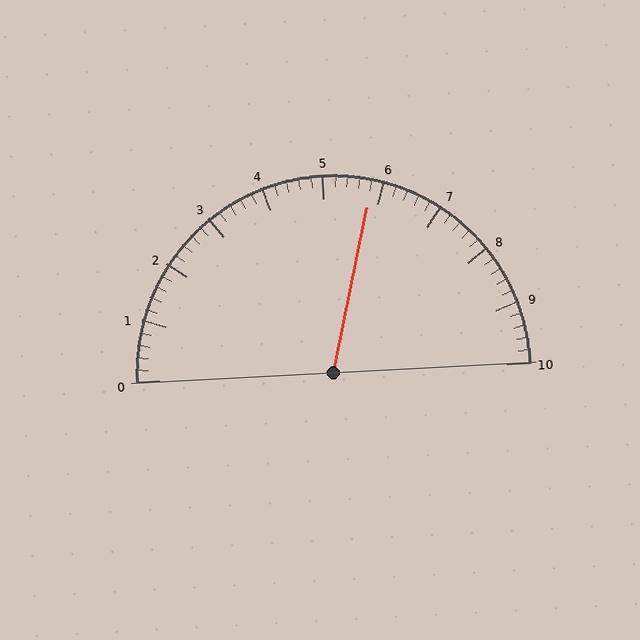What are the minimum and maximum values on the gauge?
The gauge ranges from 0 to 10.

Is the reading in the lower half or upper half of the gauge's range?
The reading is in the upper half of the range (0 to 10).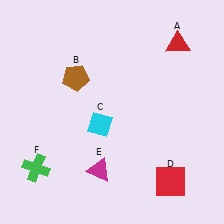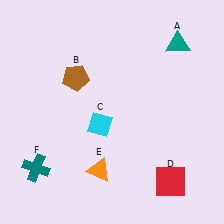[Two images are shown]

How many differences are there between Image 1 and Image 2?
There are 3 differences between the two images.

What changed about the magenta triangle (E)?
In Image 1, E is magenta. In Image 2, it changed to orange.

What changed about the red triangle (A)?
In Image 1, A is red. In Image 2, it changed to teal.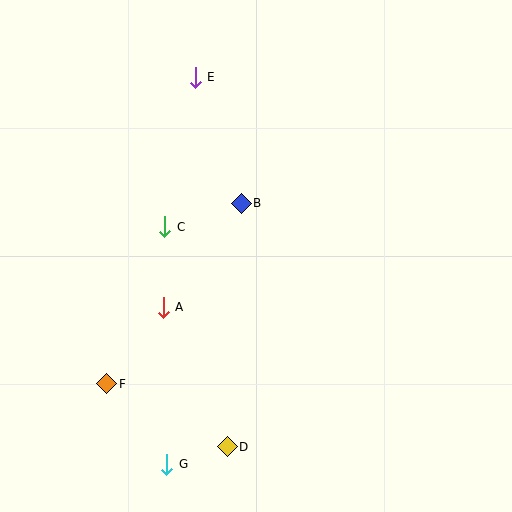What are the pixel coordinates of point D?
Point D is at (227, 447).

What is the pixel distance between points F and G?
The distance between F and G is 101 pixels.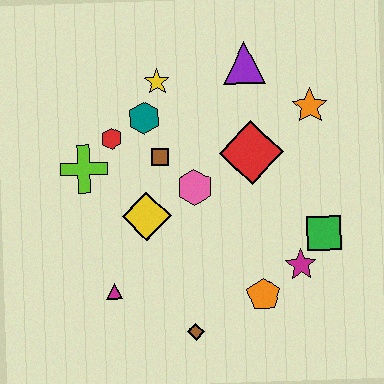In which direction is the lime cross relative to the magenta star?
The lime cross is to the left of the magenta star.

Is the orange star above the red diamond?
Yes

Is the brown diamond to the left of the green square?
Yes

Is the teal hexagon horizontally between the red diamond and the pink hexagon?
No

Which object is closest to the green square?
The magenta star is closest to the green square.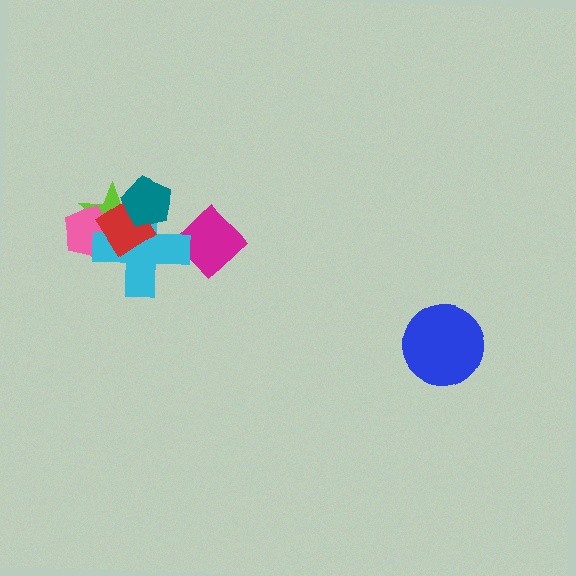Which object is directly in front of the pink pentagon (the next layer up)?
The cyan cross is directly in front of the pink pentagon.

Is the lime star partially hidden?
Yes, it is partially covered by another shape.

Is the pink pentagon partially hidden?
Yes, it is partially covered by another shape.